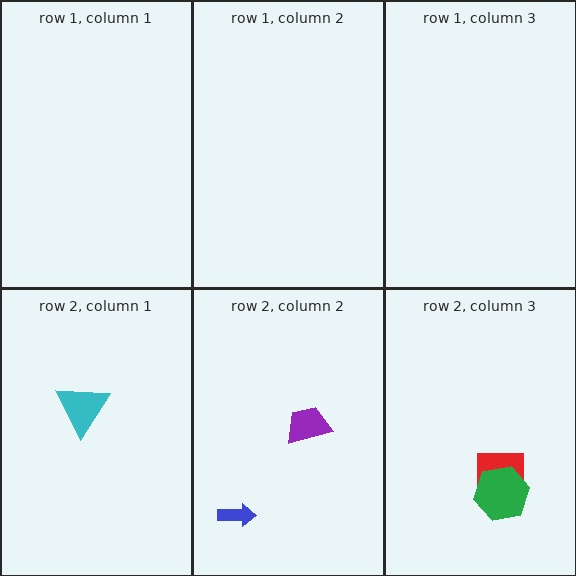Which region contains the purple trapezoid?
The row 2, column 2 region.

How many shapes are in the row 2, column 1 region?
1.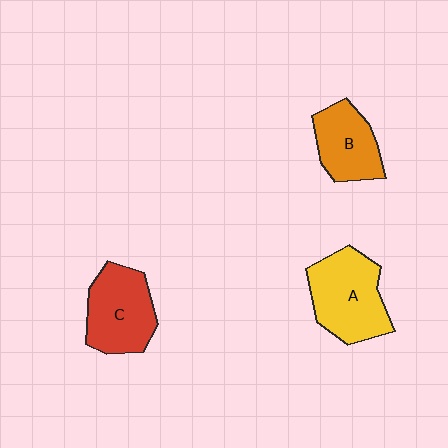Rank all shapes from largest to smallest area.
From largest to smallest: A (yellow), C (red), B (orange).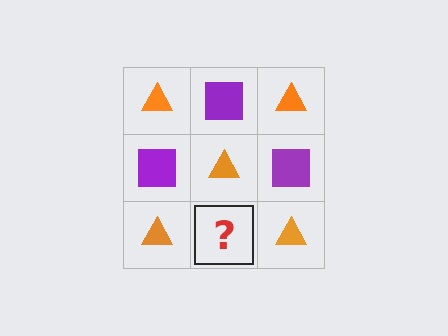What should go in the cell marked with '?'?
The missing cell should contain a purple square.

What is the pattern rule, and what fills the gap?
The rule is that it alternates orange triangle and purple square in a checkerboard pattern. The gap should be filled with a purple square.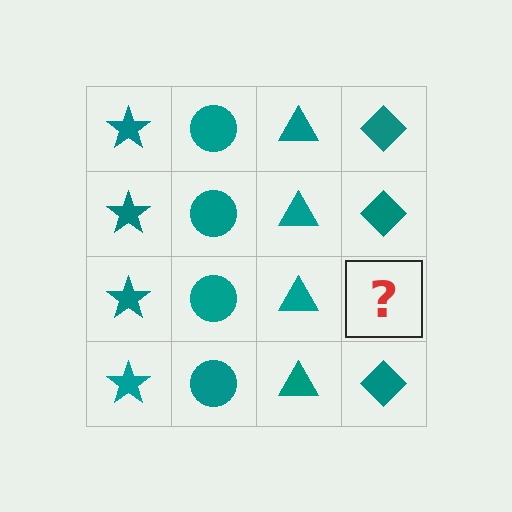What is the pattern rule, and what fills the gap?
The rule is that each column has a consistent shape. The gap should be filled with a teal diamond.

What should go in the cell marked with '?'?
The missing cell should contain a teal diamond.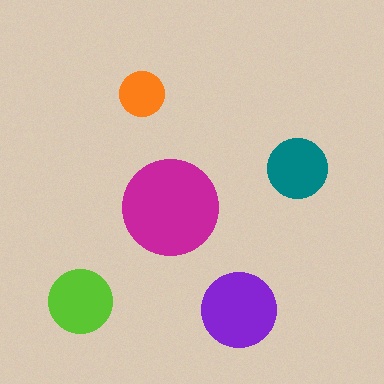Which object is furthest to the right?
The teal circle is rightmost.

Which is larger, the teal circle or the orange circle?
The teal one.